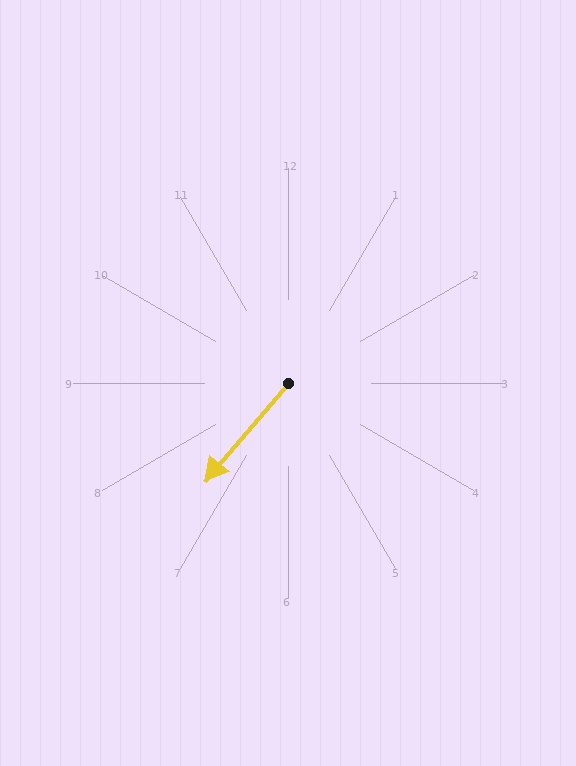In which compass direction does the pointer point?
Southwest.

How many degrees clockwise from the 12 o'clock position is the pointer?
Approximately 220 degrees.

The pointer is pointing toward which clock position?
Roughly 7 o'clock.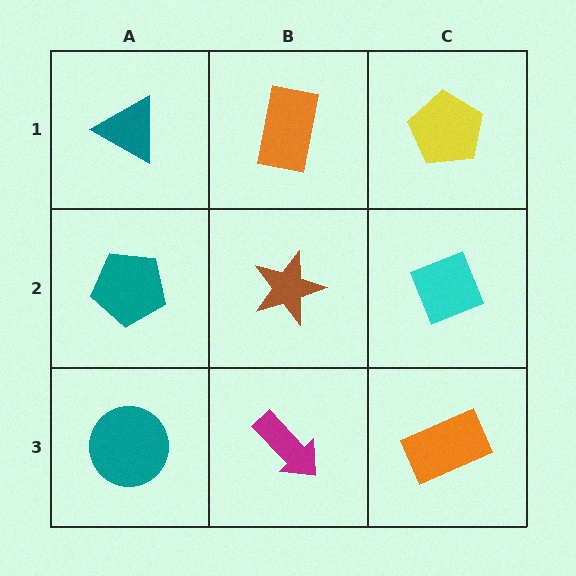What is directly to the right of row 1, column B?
A yellow pentagon.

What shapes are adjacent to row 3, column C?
A cyan diamond (row 2, column C), a magenta arrow (row 3, column B).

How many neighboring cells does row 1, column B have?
3.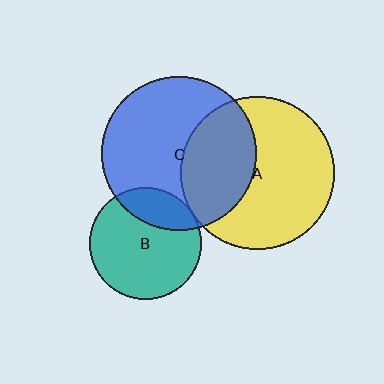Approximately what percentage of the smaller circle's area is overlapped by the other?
Approximately 35%.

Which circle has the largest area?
Circle C (blue).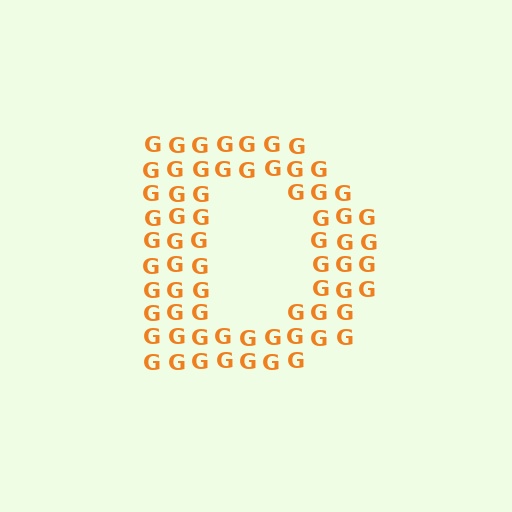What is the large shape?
The large shape is the letter D.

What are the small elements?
The small elements are letter G's.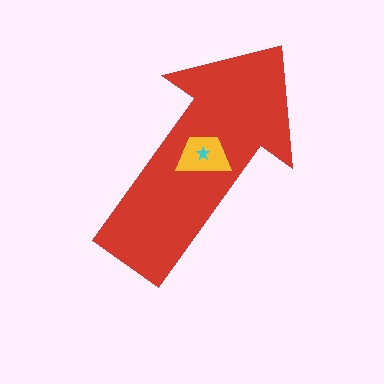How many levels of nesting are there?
3.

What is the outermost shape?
The red arrow.